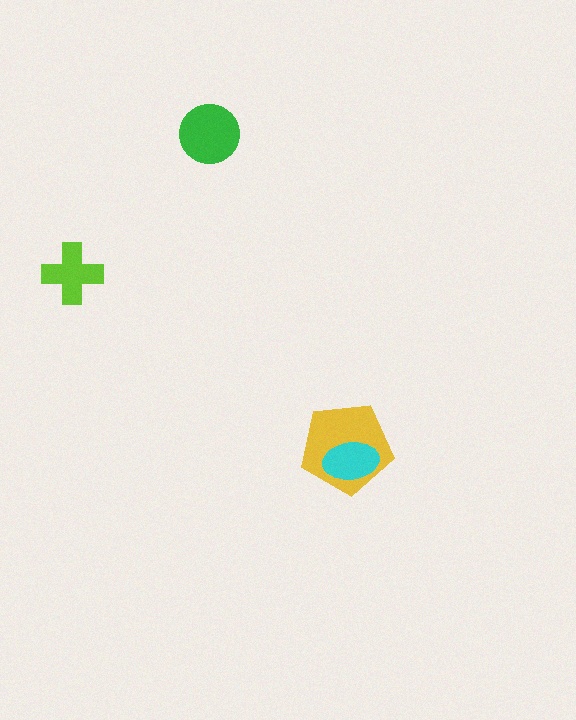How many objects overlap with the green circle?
0 objects overlap with the green circle.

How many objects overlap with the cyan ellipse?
1 object overlaps with the cyan ellipse.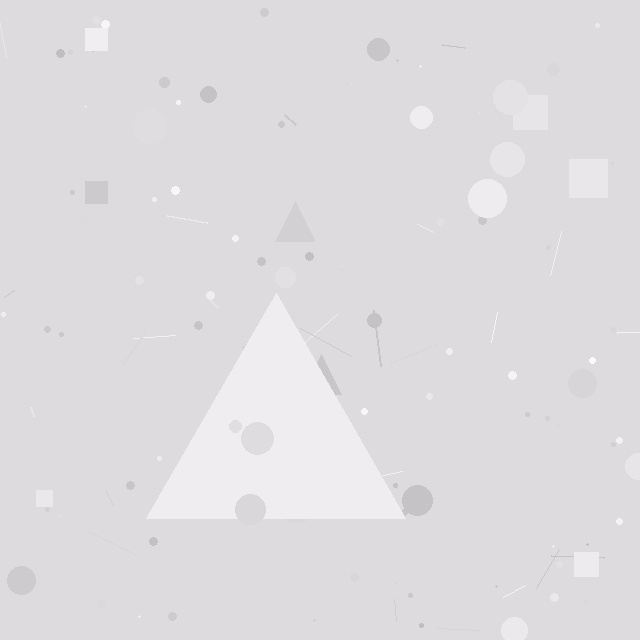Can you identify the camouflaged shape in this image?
The camouflaged shape is a triangle.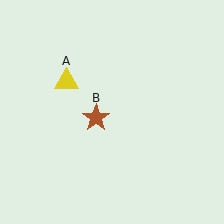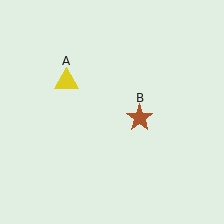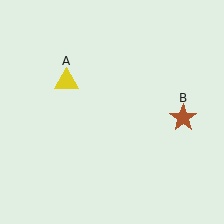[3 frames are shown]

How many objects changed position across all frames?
1 object changed position: brown star (object B).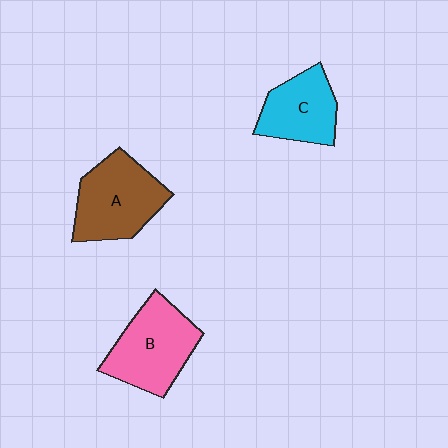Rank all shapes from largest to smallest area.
From largest to smallest: B (pink), A (brown), C (cyan).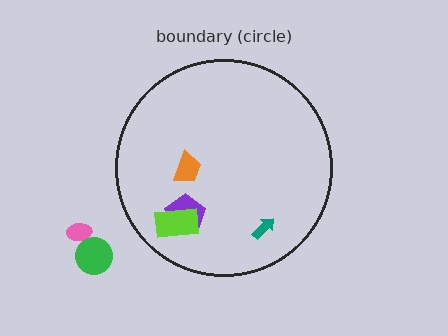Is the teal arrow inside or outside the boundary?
Inside.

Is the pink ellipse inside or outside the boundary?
Outside.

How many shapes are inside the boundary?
4 inside, 2 outside.